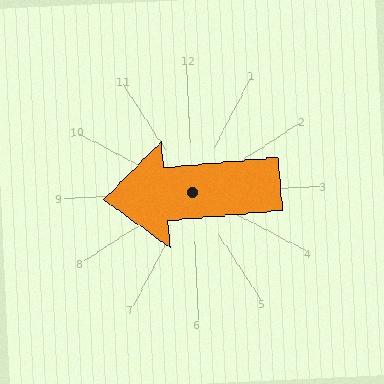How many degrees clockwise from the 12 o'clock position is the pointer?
Approximately 267 degrees.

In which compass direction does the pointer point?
West.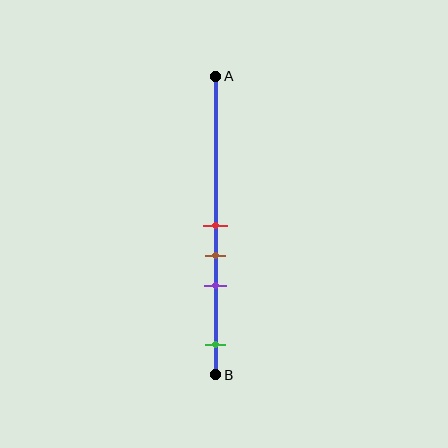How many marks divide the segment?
There are 4 marks dividing the segment.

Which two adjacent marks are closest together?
The red and brown marks are the closest adjacent pair.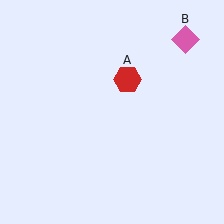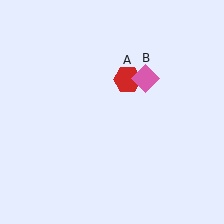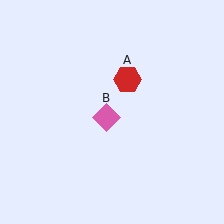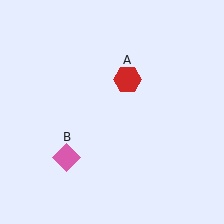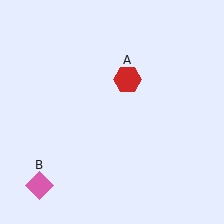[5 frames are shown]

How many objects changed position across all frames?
1 object changed position: pink diamond (object B).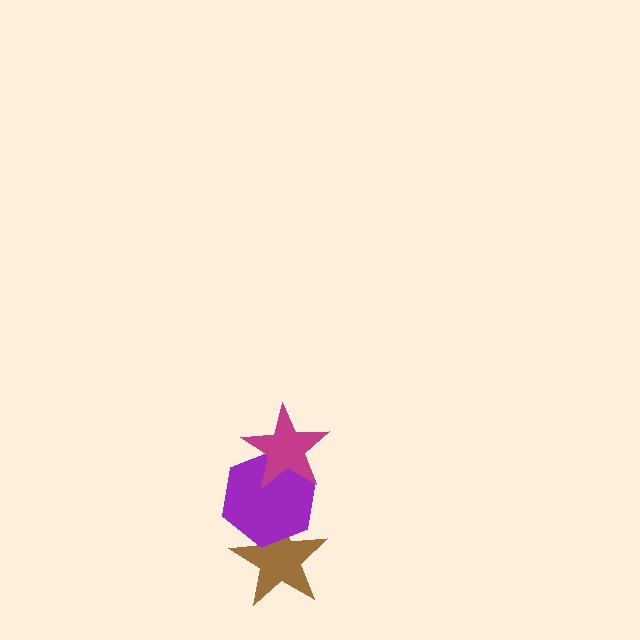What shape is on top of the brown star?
The purple hexagon is on top of the brown star.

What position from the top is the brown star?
The brown star is 3rd from the top.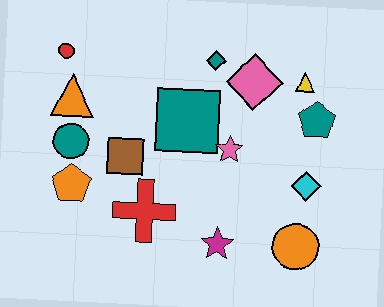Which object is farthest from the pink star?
The red circle is farthest from the pink star.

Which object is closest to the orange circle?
The cyan diamond is closest to the orange circle.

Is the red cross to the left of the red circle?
No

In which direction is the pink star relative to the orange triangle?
The pink star is to the right of the orange triangle.